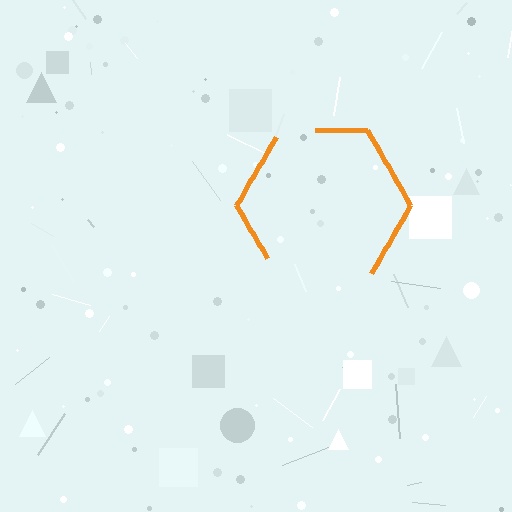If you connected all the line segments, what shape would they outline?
They would outline a hexagon.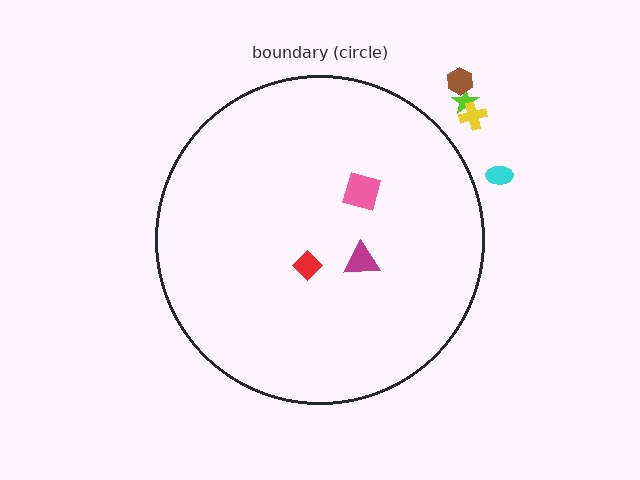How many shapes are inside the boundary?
3 inside, 4 outside.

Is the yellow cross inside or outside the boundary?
Outside.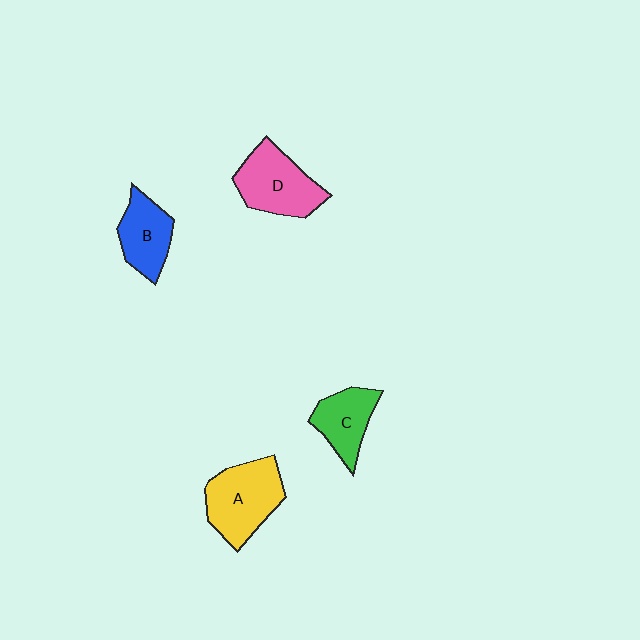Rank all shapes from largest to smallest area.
From largest to smallest: A (yellow), D (pink), B (blue), C (green).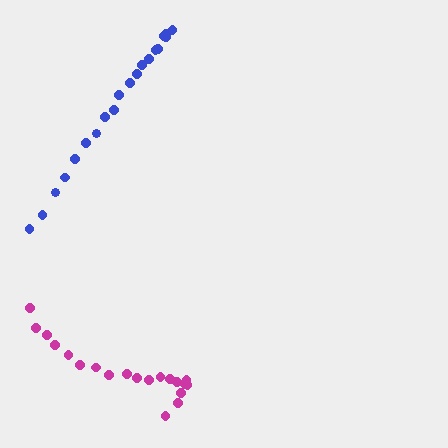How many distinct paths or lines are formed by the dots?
There are 2 distinct paths.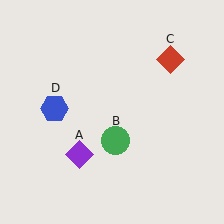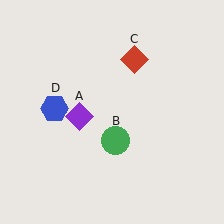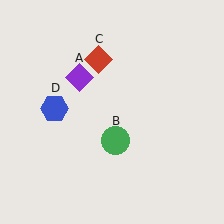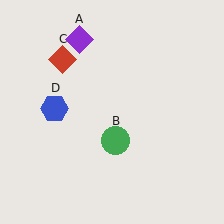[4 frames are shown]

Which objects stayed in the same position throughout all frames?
Green circle (object B) and blue hexagon (object D) remained stationary.